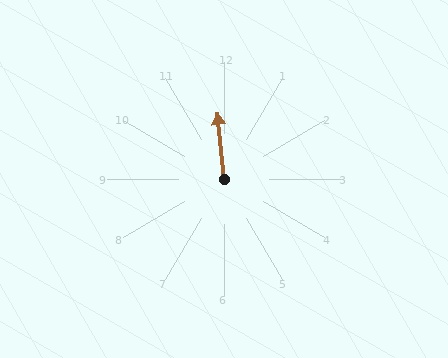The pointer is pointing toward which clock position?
Roughly 12 o'clock.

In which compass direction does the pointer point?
North.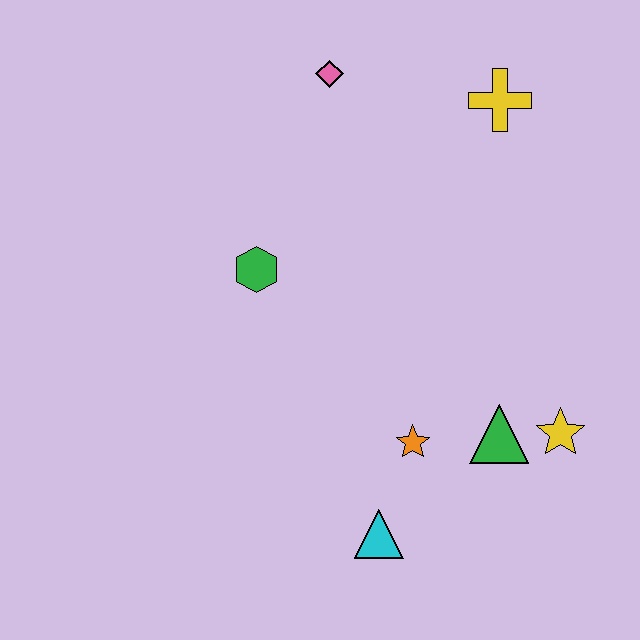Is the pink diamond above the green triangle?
Yes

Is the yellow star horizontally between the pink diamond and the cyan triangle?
No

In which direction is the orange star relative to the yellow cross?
The orange star is below the yellow cross.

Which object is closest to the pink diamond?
The yellow cross is closest to the pink diamond.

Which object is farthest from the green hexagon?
The yellow star is farthest from the green hexagon.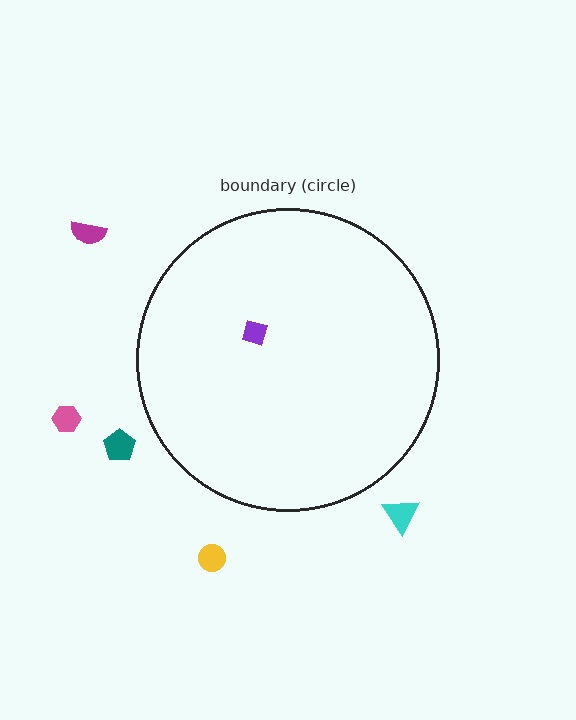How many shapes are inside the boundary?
1 inside, 5 outside.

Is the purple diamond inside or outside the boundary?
Inside.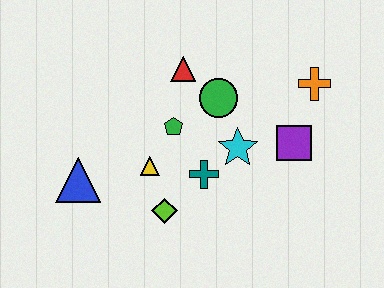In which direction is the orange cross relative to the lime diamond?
The orange cross is to the right of the lime diamond.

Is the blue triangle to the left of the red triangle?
Yes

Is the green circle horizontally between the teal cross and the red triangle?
No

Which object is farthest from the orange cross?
The blue triangle is farthest from the orange cross.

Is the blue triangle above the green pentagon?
No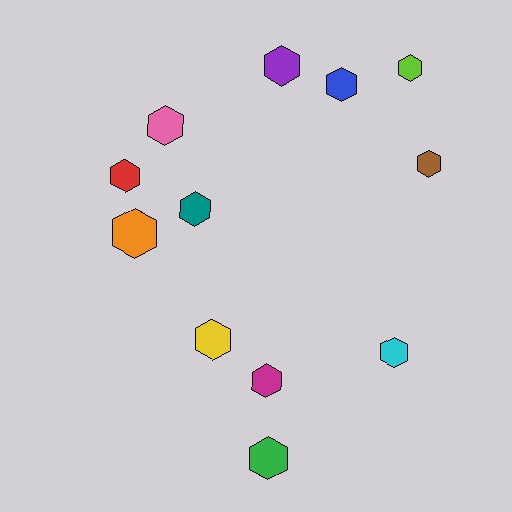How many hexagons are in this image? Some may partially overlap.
There are 12 hexagons.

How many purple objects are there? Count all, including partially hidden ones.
There is 1 purple object.